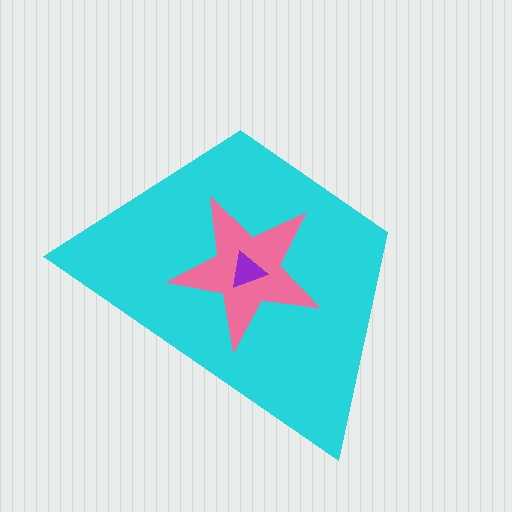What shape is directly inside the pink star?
The purple triangle.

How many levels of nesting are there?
3.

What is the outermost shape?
The cyan trapezoid.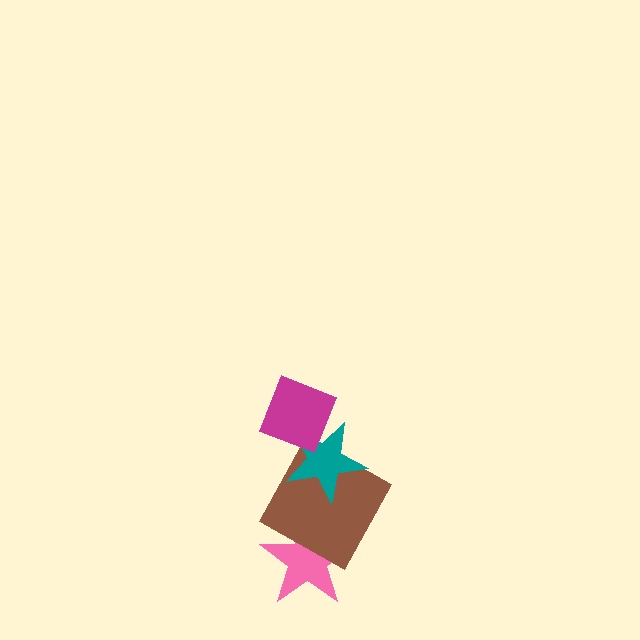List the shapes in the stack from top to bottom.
From top to bottom: the magenta diamond, the teal star, the brown square, the pink star.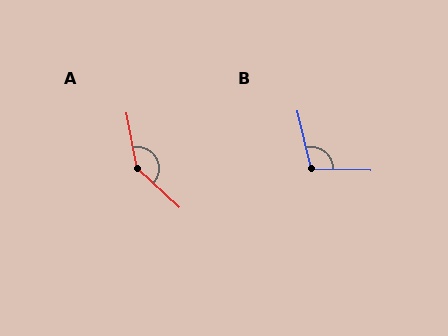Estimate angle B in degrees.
Approximately 105 degrees.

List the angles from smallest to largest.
B (105°), A (143°).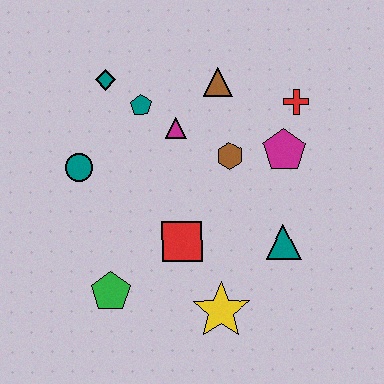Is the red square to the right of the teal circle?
Yes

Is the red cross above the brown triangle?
No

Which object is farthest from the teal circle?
The red cross is farthest from the teal circle.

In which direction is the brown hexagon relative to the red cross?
The brown hexagon is to the left of the red cross.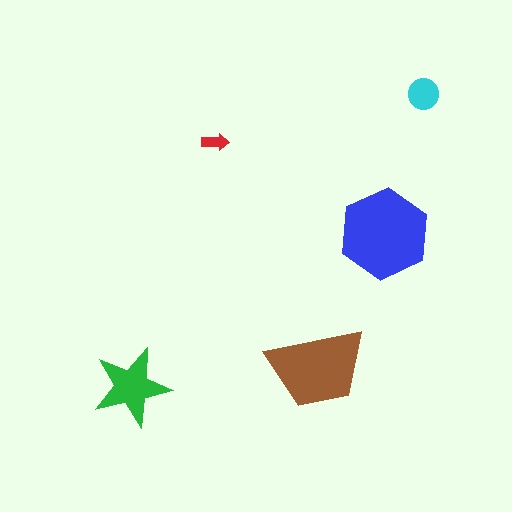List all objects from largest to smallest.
The blue hexagon, the brown trapezoid, the green star, the cyan circle, the red arrow.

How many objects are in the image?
There are 5 objects in the image.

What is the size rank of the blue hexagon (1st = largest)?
1st.